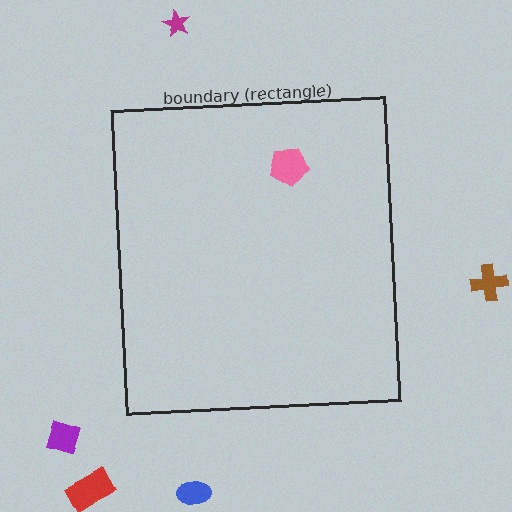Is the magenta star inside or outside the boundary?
Outside.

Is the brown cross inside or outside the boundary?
Outside.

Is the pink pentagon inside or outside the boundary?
Inside.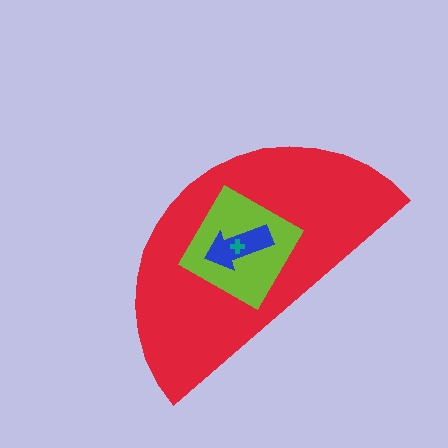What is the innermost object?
The teal cross.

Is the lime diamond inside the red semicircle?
Yes.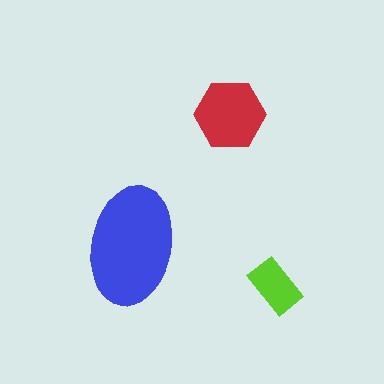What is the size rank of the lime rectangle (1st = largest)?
3rd.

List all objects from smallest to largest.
The lime rectangle, the red hexagon, the blue ellipse.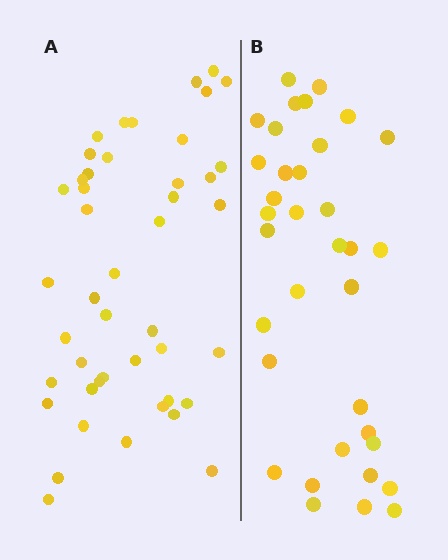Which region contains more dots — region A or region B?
Region A (the left region) has more dots.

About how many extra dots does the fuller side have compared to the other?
Region A has roughly 10 or so more dots than region B.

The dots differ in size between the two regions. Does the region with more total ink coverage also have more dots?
No. Region B has more total ink coverage because its dots are larger, but region A actually contains more individual dots. Total area can be misleading — the number of items is what matters here.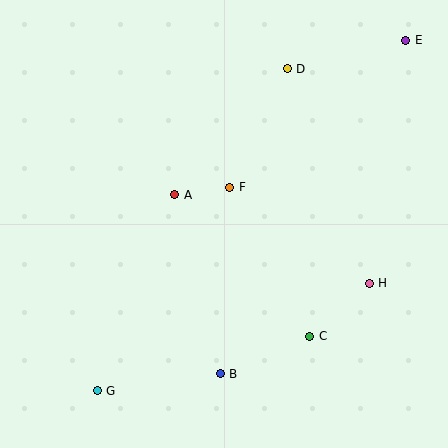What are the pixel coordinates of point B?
Point B is at (220, 374).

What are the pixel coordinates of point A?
Point A is at (175, 195).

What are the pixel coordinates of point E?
Point E is at (406, 40).